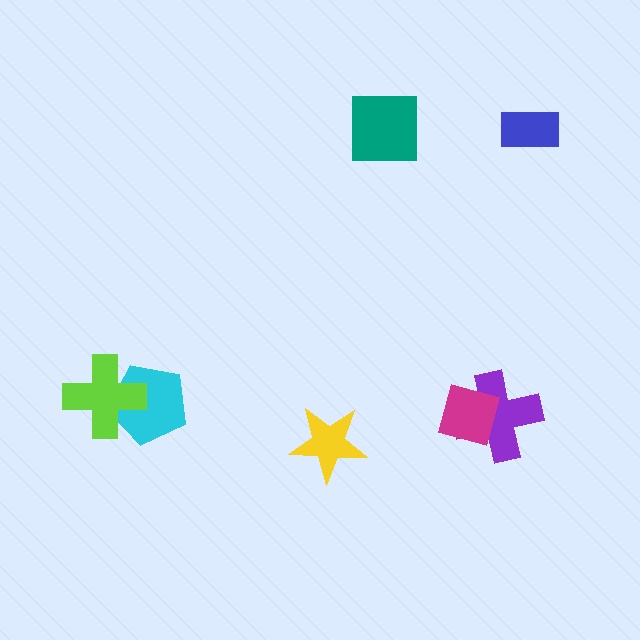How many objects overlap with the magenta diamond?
1 object overlaps with the magenta diamond.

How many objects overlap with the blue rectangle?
0 objects overlap with the blue rectangle.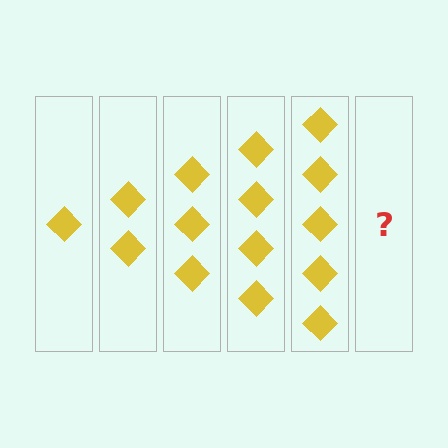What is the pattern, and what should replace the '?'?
The pattern is that each step adds one more diamond. The '?' should be 6 diamonds.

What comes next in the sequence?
The next element should be 6 diamonds.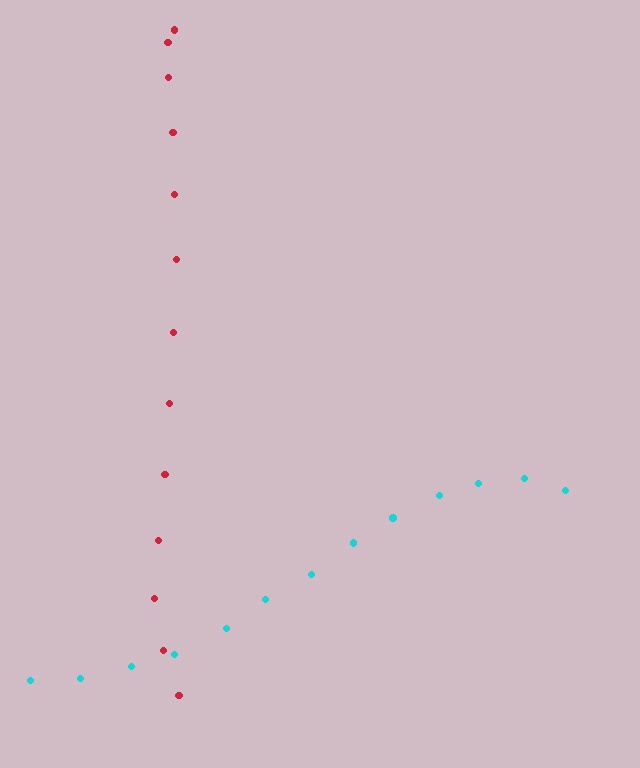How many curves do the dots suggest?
There are 2 distinct paths.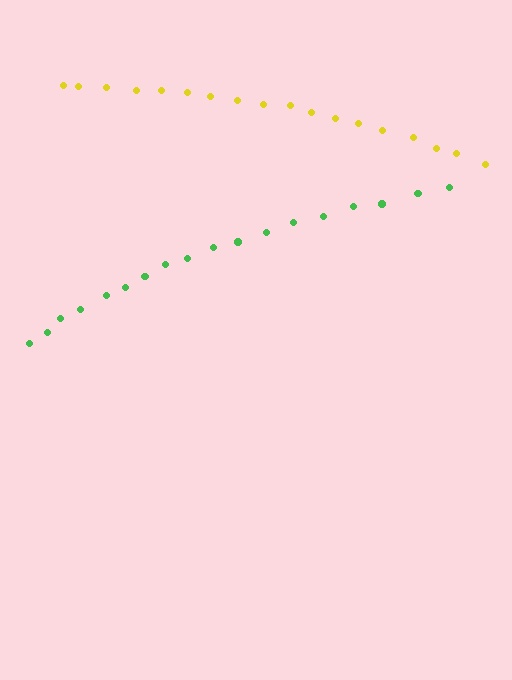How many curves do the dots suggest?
There are 2 distinct paths.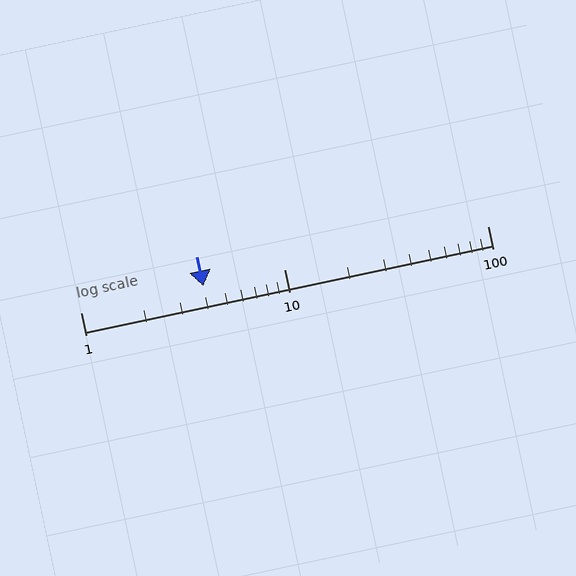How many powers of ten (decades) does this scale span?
The scale spans 2 decades, from 1 to 100.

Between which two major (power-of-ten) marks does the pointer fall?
The pointer is between 1 and 10.